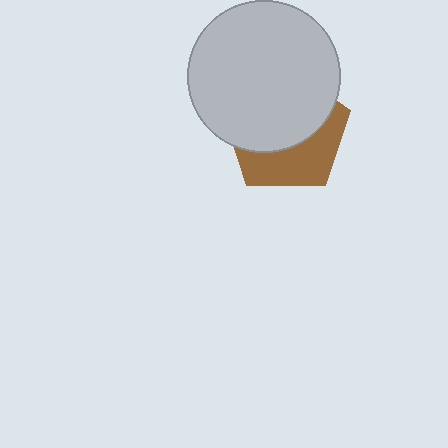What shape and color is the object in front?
The object in front is a light gray circle.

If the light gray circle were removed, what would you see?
You would see the complete brown pentagon.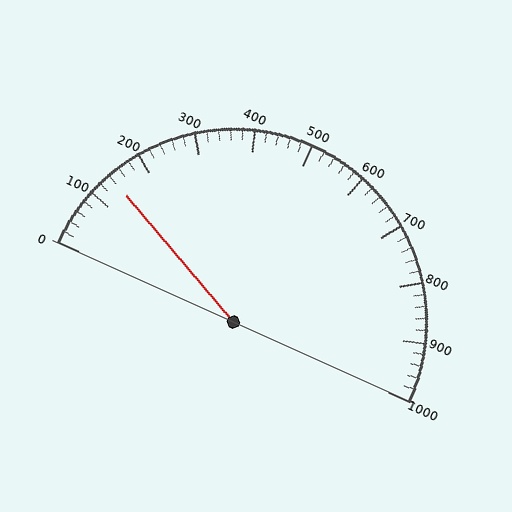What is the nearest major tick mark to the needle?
The nearest major tick mark is 100.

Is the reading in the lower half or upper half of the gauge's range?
The reading is in the lower half of the range (0 to 1000).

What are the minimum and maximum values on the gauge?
The gauge ranges from 0 to 1000.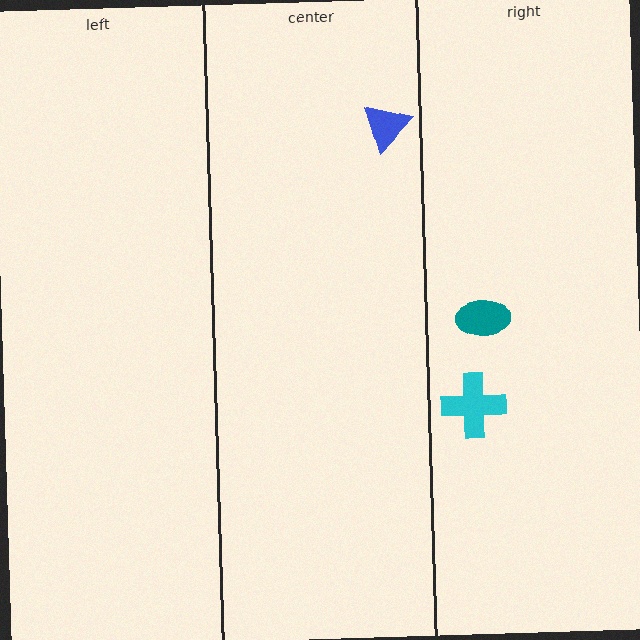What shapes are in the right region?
The cyan cross, the teal ellipse.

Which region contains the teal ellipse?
The right region.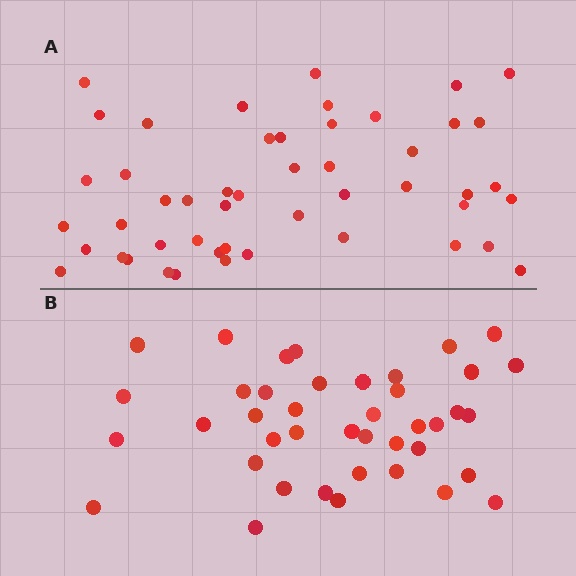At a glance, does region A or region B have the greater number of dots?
Region A (the top region) has more dots.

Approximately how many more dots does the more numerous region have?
Region A has roughly 8 or so more dots than region B.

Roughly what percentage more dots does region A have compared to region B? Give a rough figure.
About 20% more.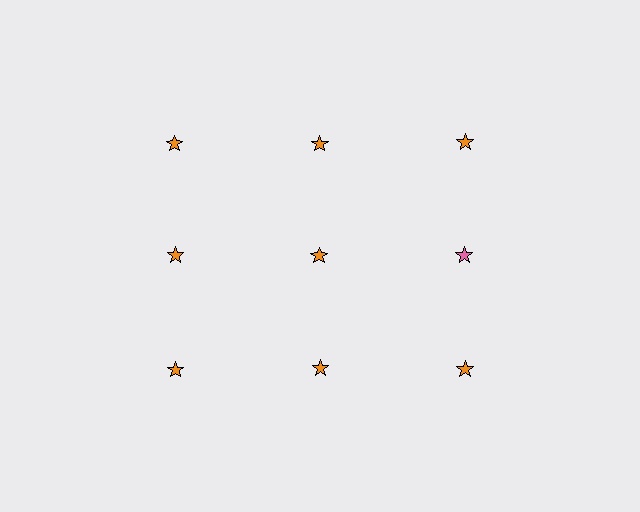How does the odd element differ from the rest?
It has a different color: pink instead of orange.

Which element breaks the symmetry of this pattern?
The pink star in the second row, center column breaks the symmetry. All other shapes are orange stars.